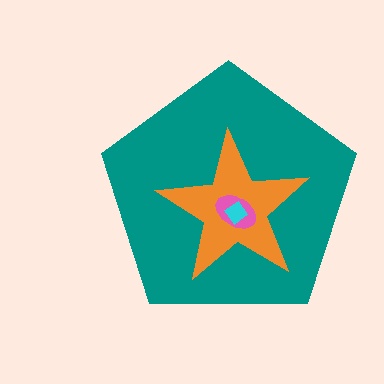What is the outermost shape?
The teal pentagon.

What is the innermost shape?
The cyan diamond.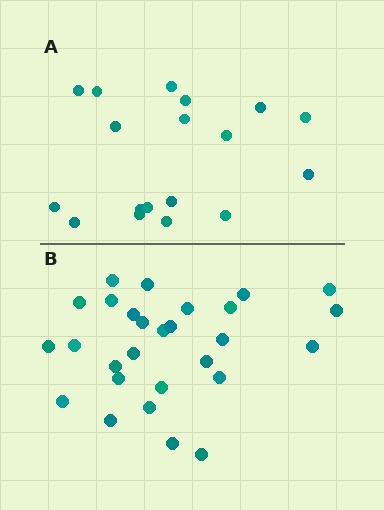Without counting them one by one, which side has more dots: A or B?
Region B (the bottom region) has more dots.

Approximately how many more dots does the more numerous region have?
Region B has roughly 10 or so more dots than region A.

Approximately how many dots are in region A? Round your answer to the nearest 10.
About 20 dots. (The exact count is 18, which rounds to 20.)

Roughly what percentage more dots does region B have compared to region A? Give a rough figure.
About 55% more.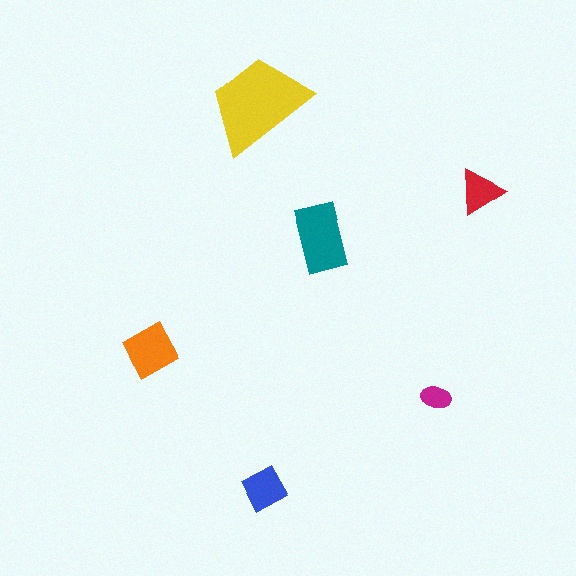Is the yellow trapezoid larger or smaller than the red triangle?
Larger.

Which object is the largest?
The yellow trapezoid.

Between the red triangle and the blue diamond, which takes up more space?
The blue diamond.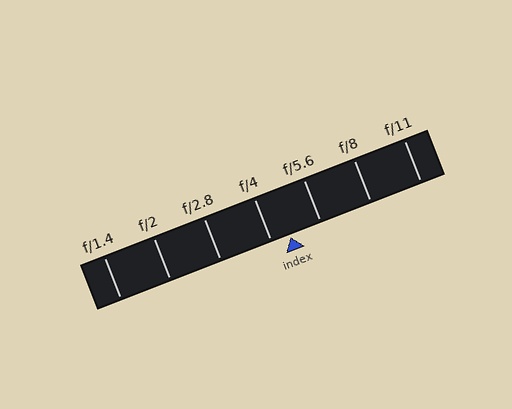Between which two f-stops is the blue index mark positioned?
The index mark is between f/4 and f/5.6.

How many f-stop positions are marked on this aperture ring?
There are 7 f-stop positions marked.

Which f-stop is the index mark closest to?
The index mark is closest to f/4.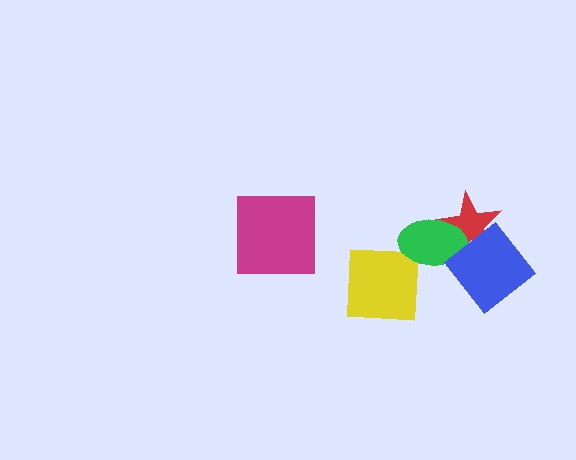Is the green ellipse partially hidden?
Yes, it is partially covered by another shape.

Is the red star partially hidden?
Yes, it is partially covered by another shape.